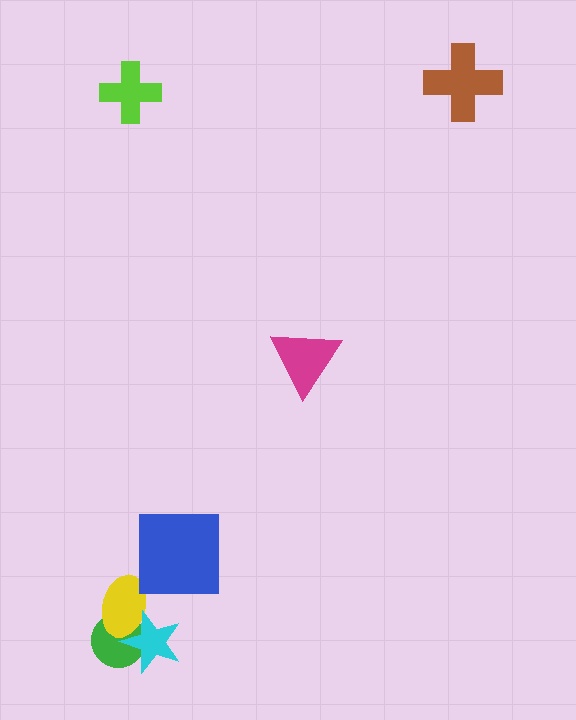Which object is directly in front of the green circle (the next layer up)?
The yellow ellipse is directly in front of the green circle.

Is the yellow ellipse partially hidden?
Yes, it is partially covered by another shape.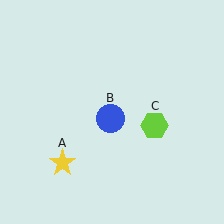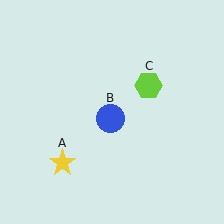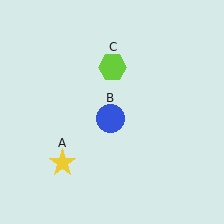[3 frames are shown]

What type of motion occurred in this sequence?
The lime hexagon (object C) rotated counterclockwise around the center of the scene.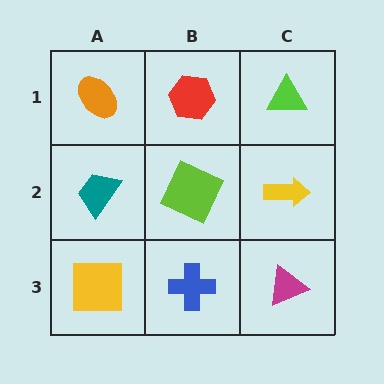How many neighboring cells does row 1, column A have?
2.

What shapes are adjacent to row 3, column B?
A lime square (row 2, column B), a yellow square (row 3, column A), a magenta triangle (row 3, column C).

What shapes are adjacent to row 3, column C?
A yellow arrow (row 2, column C), a blue cross (row 3, column B).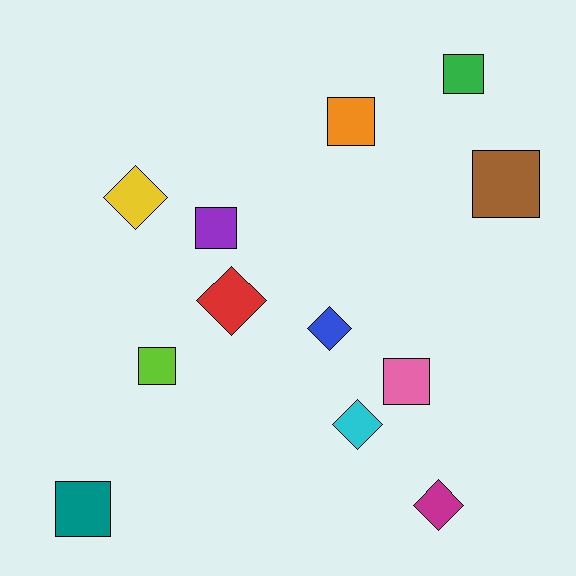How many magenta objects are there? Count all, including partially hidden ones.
There is 1 magenta object.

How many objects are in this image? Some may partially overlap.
There are 12 objects.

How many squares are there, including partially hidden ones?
There are 7 squares.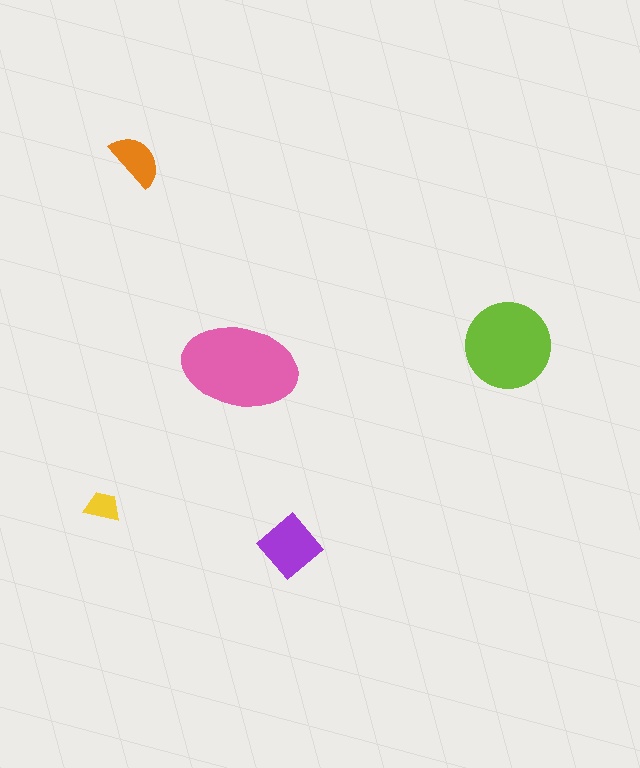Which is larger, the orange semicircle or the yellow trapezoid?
The orange semicircle.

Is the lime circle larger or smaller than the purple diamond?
Larger.